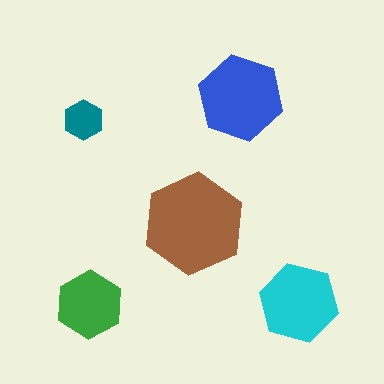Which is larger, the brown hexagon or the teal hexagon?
The brown one.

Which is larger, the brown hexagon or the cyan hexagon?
The brown one.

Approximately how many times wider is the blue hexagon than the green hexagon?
About 1.5 times wider.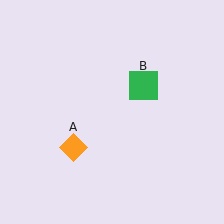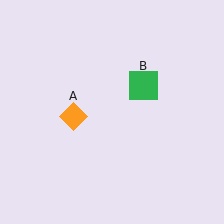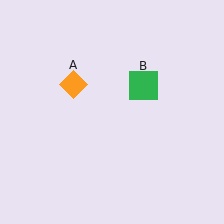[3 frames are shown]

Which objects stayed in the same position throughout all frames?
Green square (object B) remained stationary.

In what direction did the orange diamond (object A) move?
The orange diamond (object A) moved up.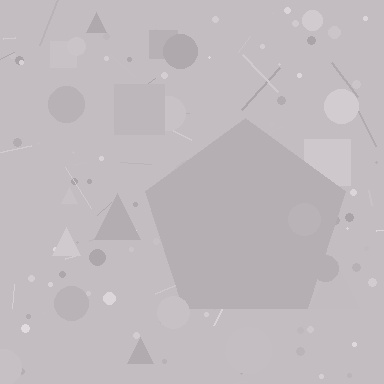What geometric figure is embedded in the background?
A pentagon is embedded in the background.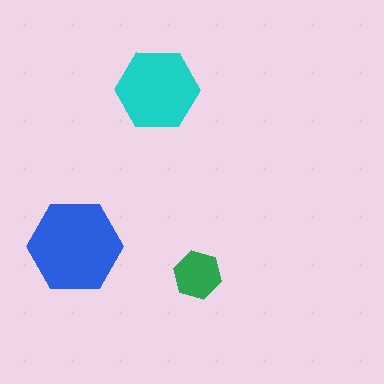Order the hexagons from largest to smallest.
the blue one, the cyan one, the green one.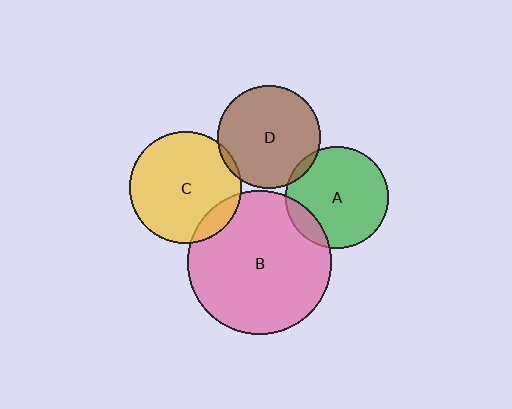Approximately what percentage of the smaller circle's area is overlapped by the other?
Approximately 10%.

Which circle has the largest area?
Circle B (pink).